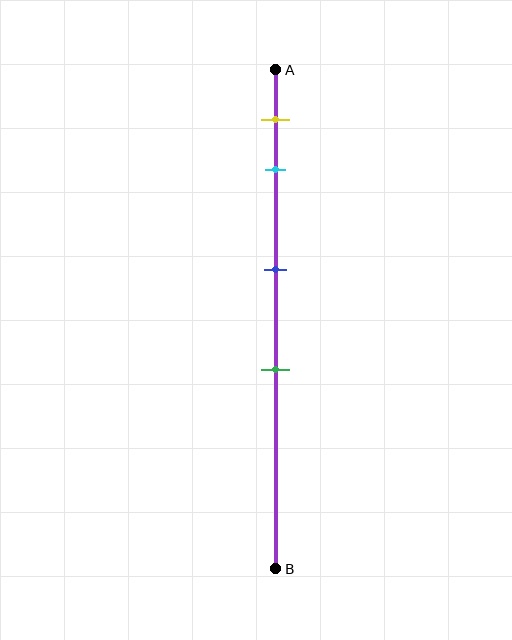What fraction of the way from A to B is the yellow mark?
The yellow mark is approximately 10% (0.1) of the way from A to B.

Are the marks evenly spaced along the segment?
No, the marks are not evenly spaced.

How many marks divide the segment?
There are 4 marks dividing the segment.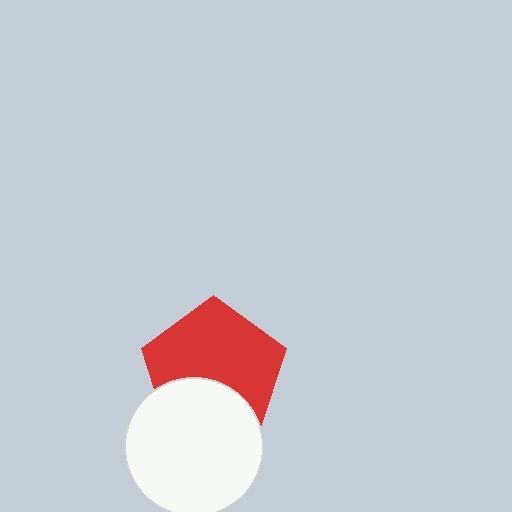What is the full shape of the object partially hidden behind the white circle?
The partially hidden object is a red pentagon.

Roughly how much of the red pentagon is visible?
Most of it is visible (roughly 67%).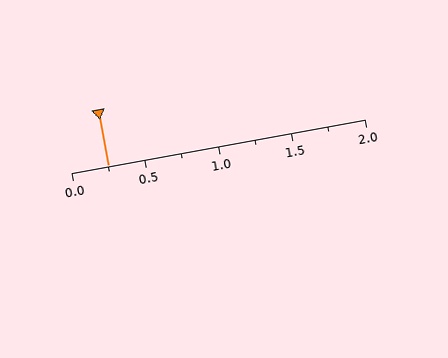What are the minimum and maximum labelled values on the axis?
The axis runs from 0.0 to 2.0.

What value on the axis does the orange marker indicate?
The marker indicates approximately 0.25.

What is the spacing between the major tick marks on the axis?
The major ticks are spaced 0.5 apart.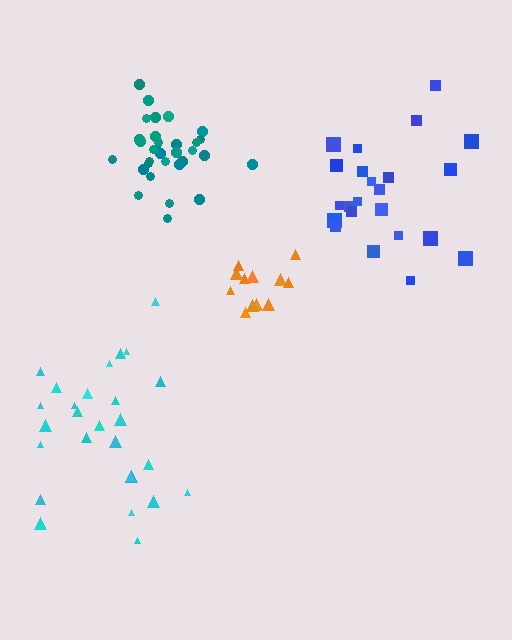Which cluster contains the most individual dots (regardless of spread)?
Teal (35).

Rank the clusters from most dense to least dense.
teal, orange, cyan, blue.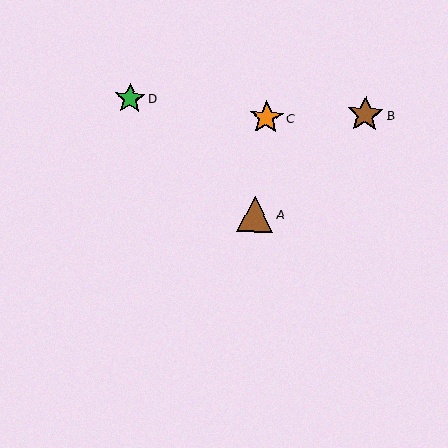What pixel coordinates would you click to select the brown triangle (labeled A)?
Click at (256, 214) to select the brown triangle A.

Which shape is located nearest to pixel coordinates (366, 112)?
The brown star (labeled B) at (365, 115) is nearest to that location.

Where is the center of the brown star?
The center of the brown star is at (365, 115).